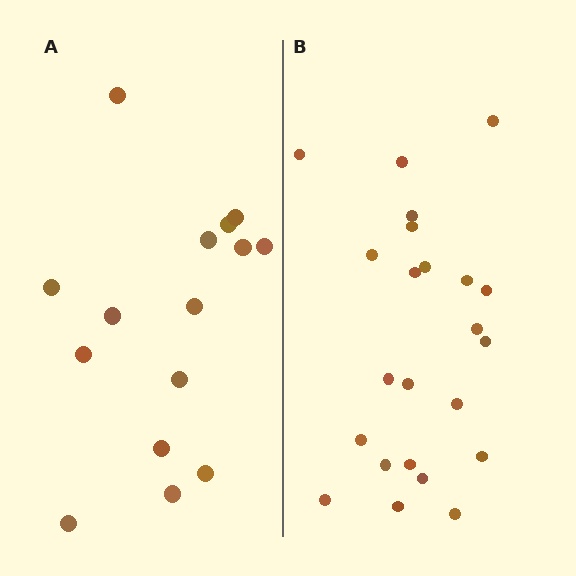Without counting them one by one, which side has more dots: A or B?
Region B (the right region) has more dots.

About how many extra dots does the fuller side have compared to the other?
Region B has roughly 8 or so more dots than region A.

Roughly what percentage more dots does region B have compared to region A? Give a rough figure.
About 55% more.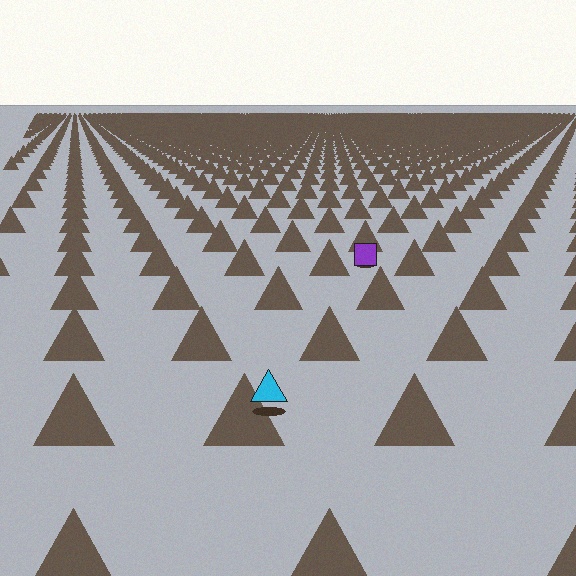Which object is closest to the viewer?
The cyan triangle is closest. The texture marks near it are larger and more spread out.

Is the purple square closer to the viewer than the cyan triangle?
No. The cyan triangle is closer — you can tell from the texture gradient: the ground texture is coarser near it.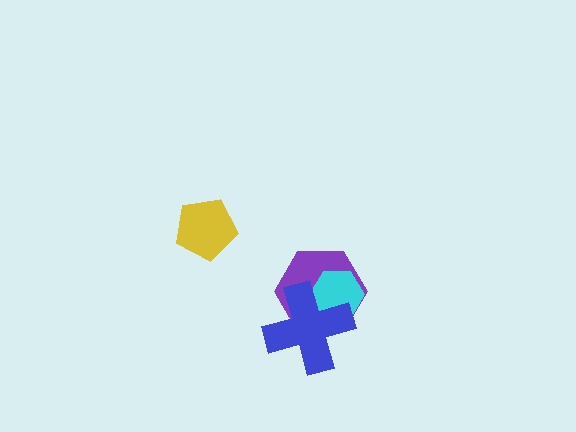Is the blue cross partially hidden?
No, no other shape covers it.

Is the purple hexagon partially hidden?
Yes, it is partially covered by another shape.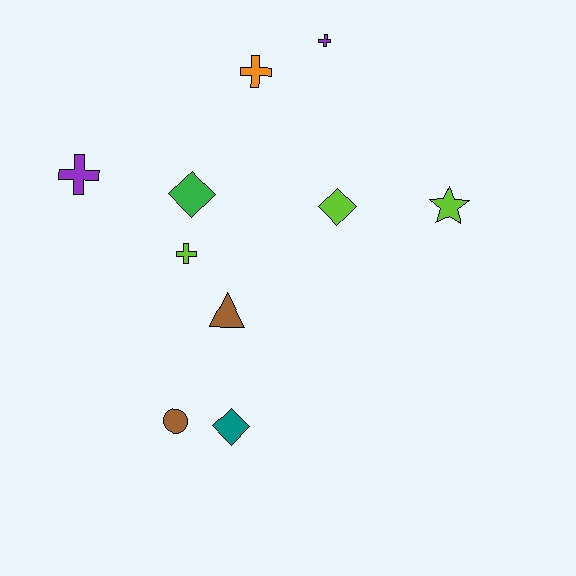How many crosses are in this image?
There are 4 crosses.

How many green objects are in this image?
There is 1 green object.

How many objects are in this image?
There are 10 objects.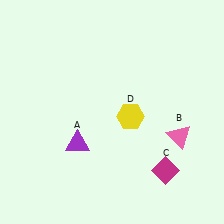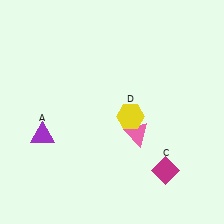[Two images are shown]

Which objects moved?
The objects that moved are: the purple triangle (A), the pink triangle (B).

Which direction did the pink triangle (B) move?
The pink triangle (B) moved left.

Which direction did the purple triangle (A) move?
The purple triangle (A) moved left.